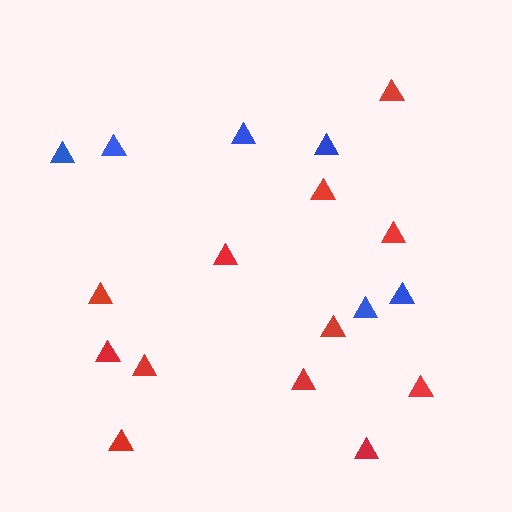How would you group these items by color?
There are 2 groups: one group of red triangles (12) and one group of blue triangles (6).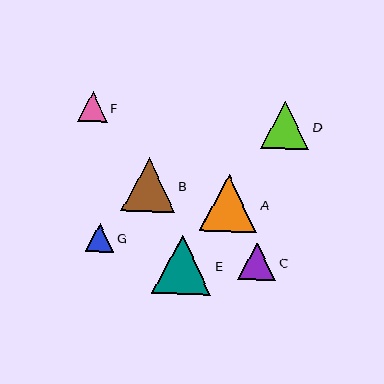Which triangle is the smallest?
Triangle G is the smallest with a size of approximately 29 pixels.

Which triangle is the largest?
Triangle E is the largest with a size of approximately 59 pixels.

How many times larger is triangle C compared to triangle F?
Triangle C is approximately 1.3 times the size of triangle F.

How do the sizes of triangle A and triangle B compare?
Triangle A and triangle B are approximately the same size.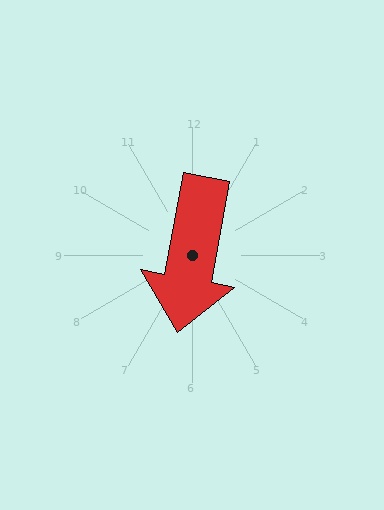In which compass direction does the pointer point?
South.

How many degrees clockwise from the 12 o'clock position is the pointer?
Approximately 190 degrees.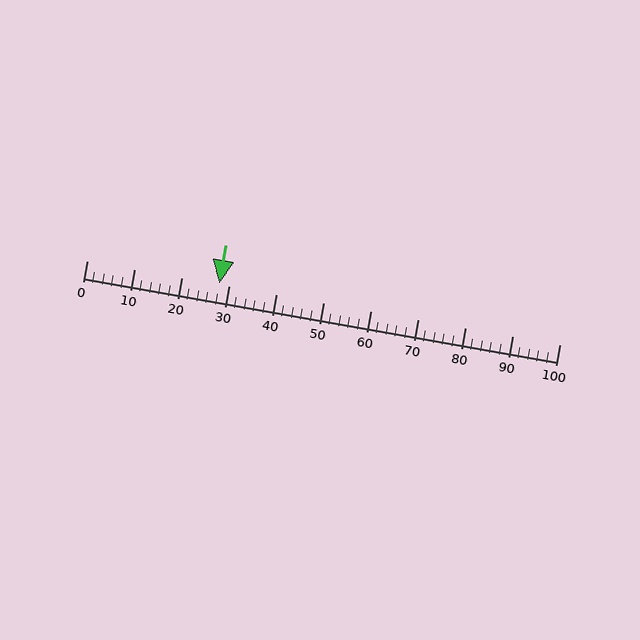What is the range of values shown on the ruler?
The ruler shows values from 0 to 100.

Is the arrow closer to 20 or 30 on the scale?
The arrow is closer to 30.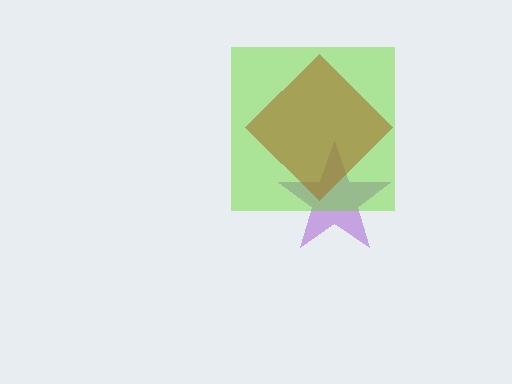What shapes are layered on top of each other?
The layered shapes are: a purple star, a lime square, a brown diamond.